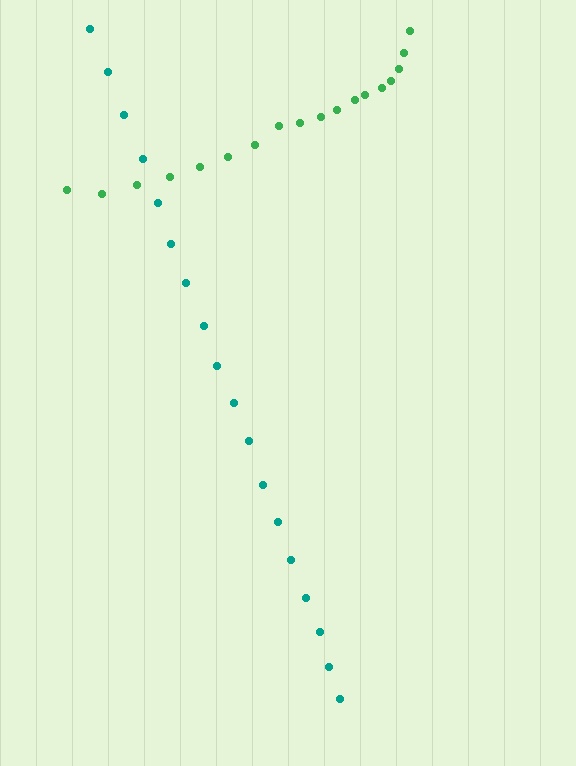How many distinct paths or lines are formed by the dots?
There are 2 distinct paths.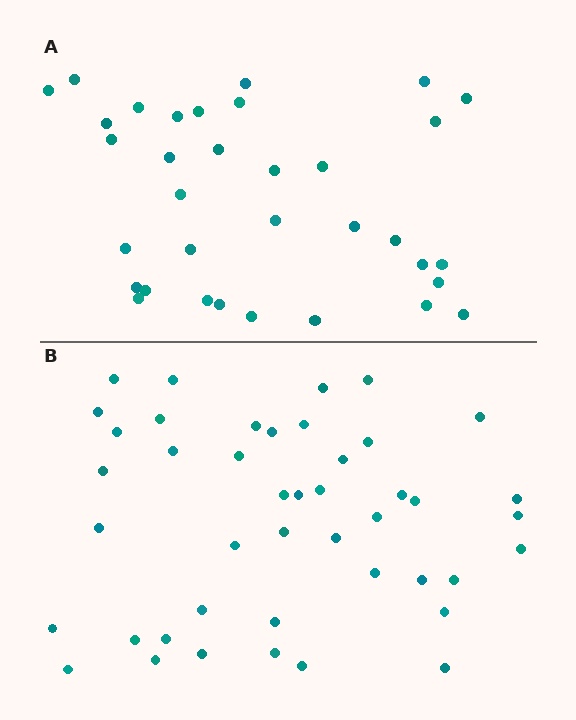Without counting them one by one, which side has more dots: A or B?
Region B (the bottom region) has more dots.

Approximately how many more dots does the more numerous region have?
Region B has roughly 10 or so more dots than region A.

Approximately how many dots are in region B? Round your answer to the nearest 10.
About 40 dots. (The exact count is 44, which rounds to 40.)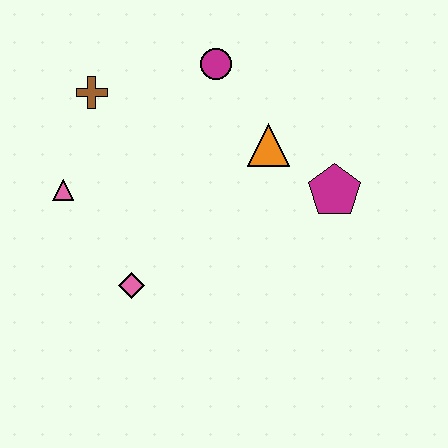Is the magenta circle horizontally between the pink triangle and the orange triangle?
Yes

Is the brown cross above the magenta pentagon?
Yes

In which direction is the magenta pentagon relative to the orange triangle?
The magenta pentagon is to the right of the orange triangle.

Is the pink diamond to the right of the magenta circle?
No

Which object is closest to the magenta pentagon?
The orange triangle is closest to the magenta pentagon.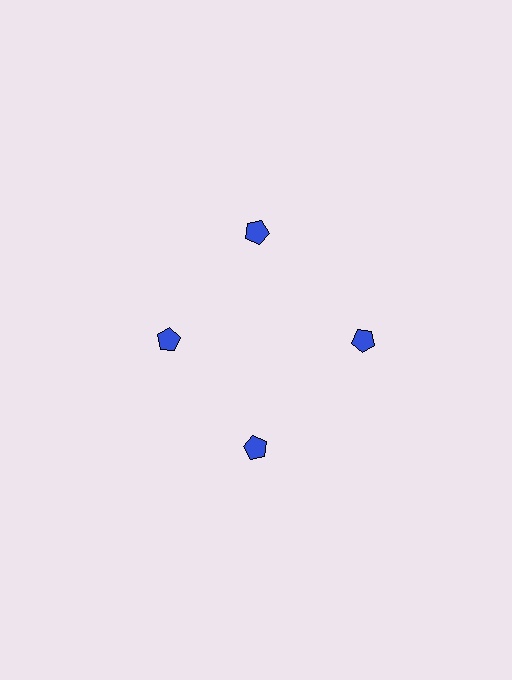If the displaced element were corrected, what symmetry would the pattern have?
It would have 4-fold rotational symmetry — the pattern would map onto itself every 90 degrees.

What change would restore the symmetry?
The symmetry would be restored by moving it outward, back onto the ring so that all 4 pentagons sit at equal angles and equal distance from the center.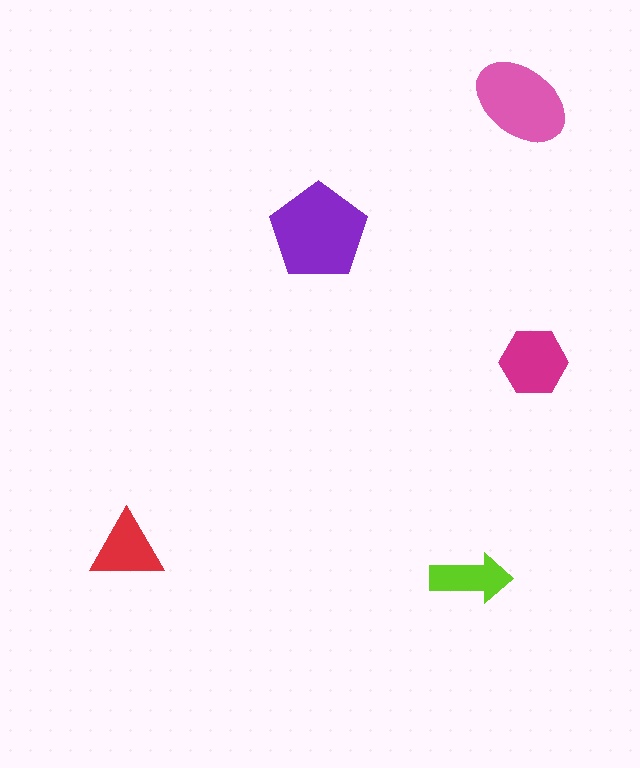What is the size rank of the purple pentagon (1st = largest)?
1st.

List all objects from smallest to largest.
The lime arrow, the red triangle, the magenta hexagon, the pink ellipse, the purple pentagon.